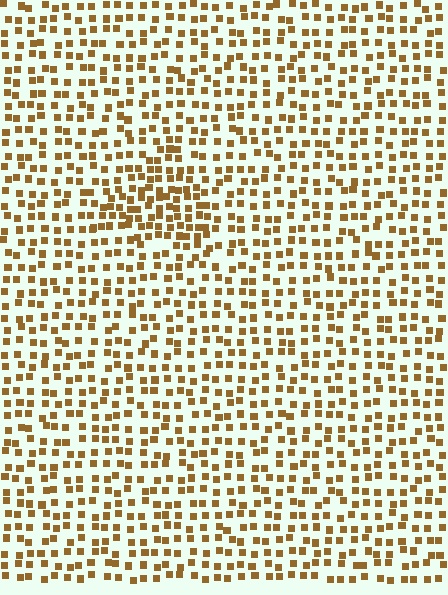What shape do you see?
I see a triangle.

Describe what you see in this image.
The image contains small brown elements arranged at two different densities. A triangle-shaped region is visible where the elements are more densely packed than the surrounding area.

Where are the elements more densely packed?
The elements are more densely packed inside the triangle boundary.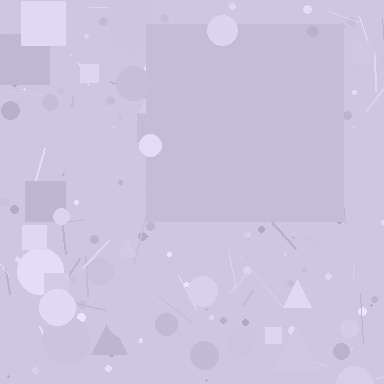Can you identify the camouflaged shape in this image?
The camouflaged shape is a square.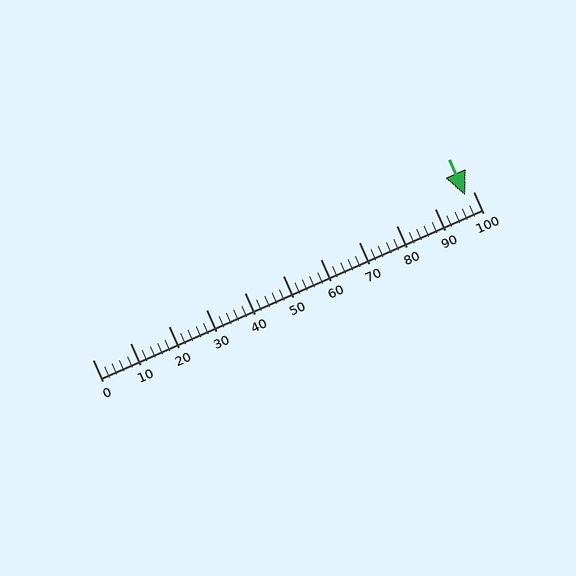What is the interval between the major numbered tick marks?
The major tick marks are spaced 10 units apart.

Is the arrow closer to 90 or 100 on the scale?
The arrow is closer to 100.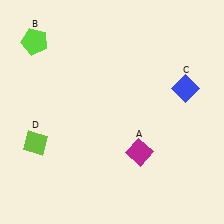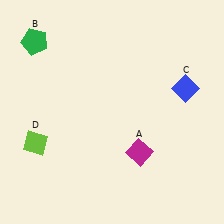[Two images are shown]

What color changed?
The pentagon (B) changed from lime in Image 1 to green in Image 2.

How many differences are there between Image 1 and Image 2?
There is 1 difference between the two images.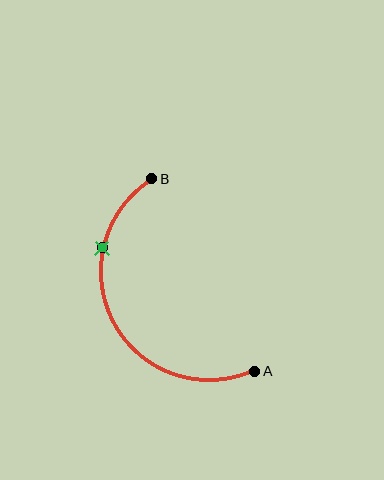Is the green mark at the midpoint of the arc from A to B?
No. The green mark lies on the arc but is closer to endpoint B. The arc midpoint would be at the point on the curve equidistant along the arc from both A and B.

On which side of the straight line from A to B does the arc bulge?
The arc bulges to the left of the straight line connecting A and B.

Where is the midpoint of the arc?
The arc midpoint is the point on the curve farthest from the straight line joining A and B. It sits to the left of that line.